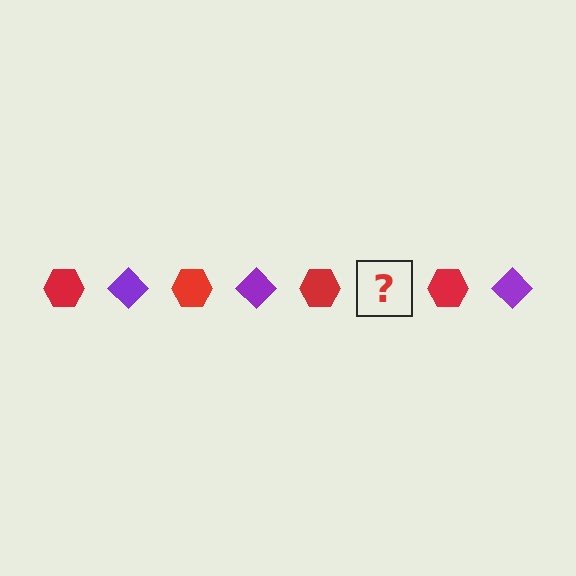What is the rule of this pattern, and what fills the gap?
The rule is that the pattern alternates between red hexagon and purple diamond. The gap should be filled with a purple diamond.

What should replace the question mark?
The question mark should be replaced with a purple diamond.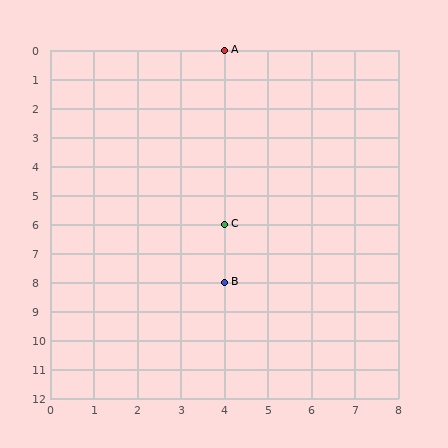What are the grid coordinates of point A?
Point A is at grid coordinates (4, 0).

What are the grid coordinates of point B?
Point B is at grid coordinates (4, 8).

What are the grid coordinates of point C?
Point C is at grid coordinates (4, 6).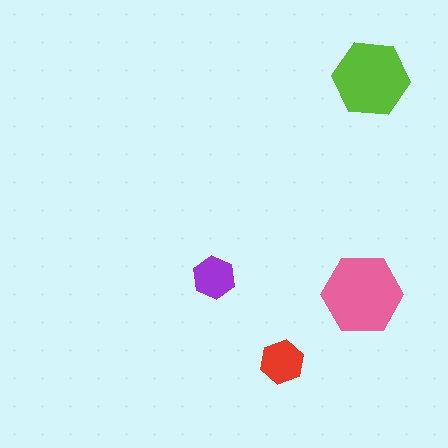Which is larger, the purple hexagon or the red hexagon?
The red one.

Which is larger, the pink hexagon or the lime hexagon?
The pink one.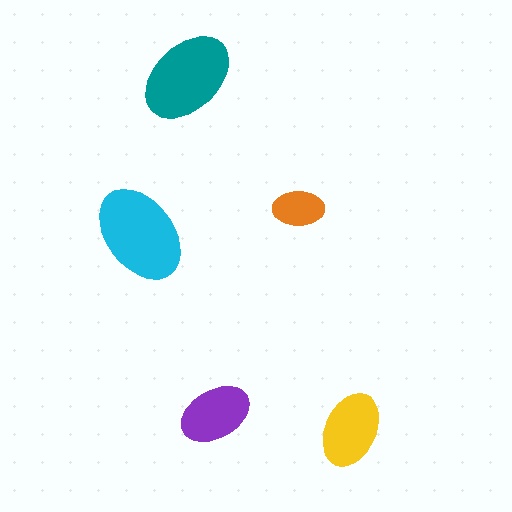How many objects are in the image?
There are 5 objects in the image.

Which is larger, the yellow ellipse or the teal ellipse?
The teal one.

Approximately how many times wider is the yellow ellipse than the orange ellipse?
About 1.5 times wider.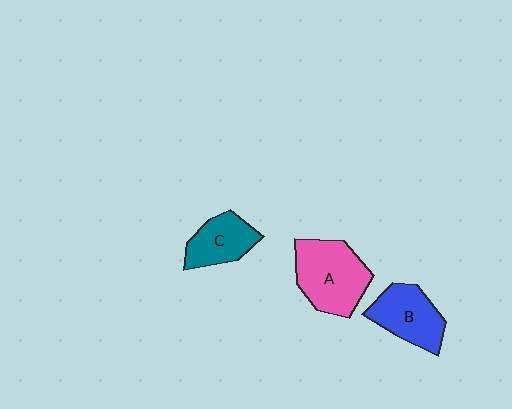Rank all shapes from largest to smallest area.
From largest to smallest: A (pink), B (blue), C (teal).